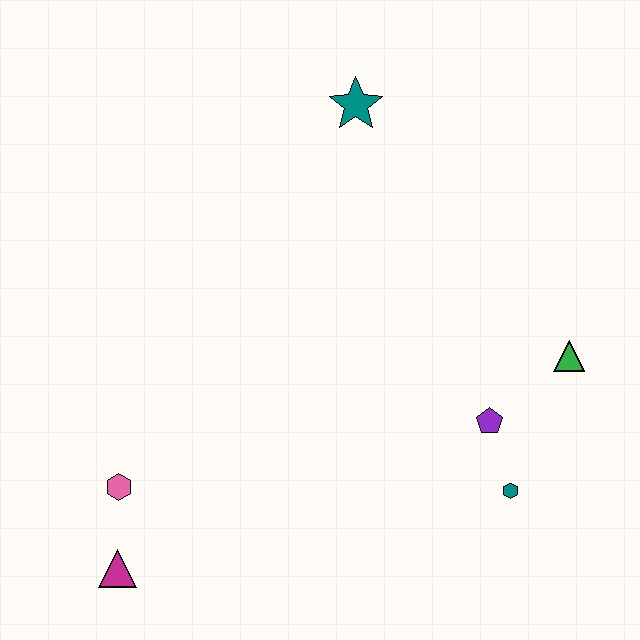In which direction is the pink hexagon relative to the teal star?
The pink hexagon is below the teal star.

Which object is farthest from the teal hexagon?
The teal star is farthest from the teal hexagon.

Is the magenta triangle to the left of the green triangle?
Yes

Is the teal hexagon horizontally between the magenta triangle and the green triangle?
Yes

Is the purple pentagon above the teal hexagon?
Yes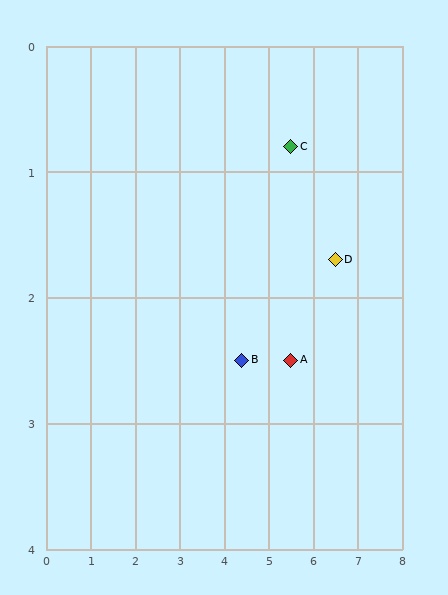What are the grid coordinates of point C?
Point C is at approximately (5.5, 0.8).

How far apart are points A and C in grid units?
Points A and C are about 1.7 grid units apart.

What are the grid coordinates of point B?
Point B is at approximately (4.4, 2.5).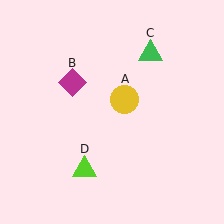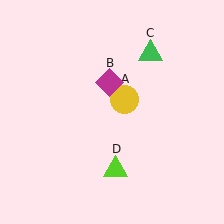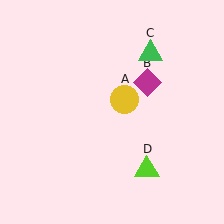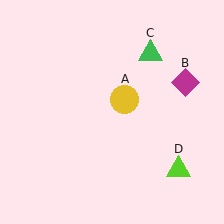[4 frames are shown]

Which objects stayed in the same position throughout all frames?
Yellow circle (object A) and green triangle (object C) remained stationary.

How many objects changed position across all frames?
2 objects changed position: magenta diamond (object B), lime triangle (object D).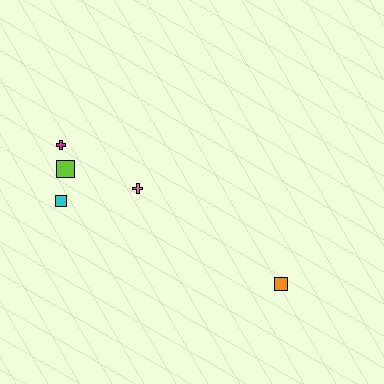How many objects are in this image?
There are 5 objects.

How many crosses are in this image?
There are 2 crosses.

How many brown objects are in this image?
There are no brown objects.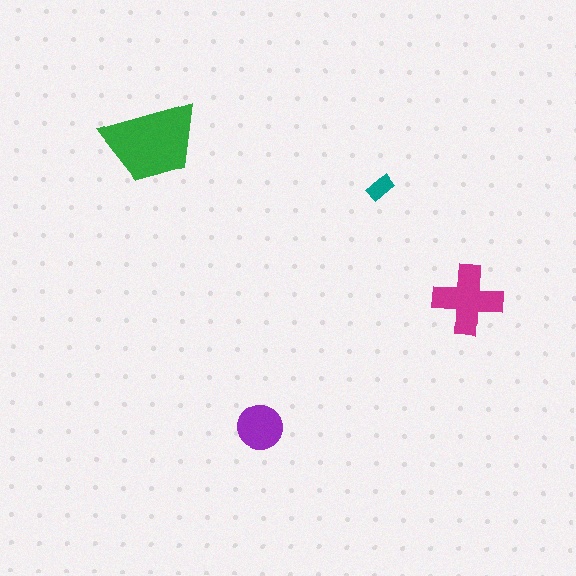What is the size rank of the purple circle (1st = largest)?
3rd.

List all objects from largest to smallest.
The green trapezoid, the magenta cross, the purple circle, the teal rectangle.